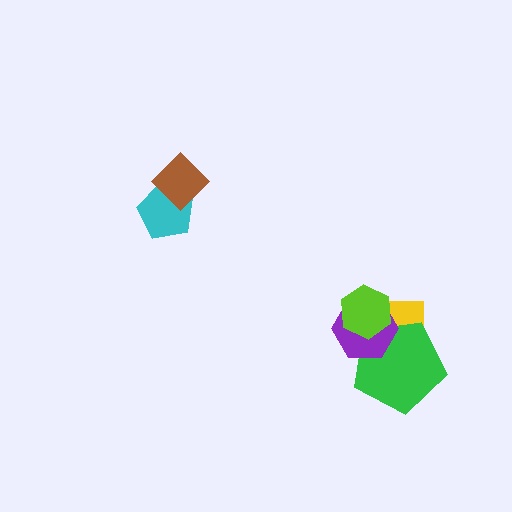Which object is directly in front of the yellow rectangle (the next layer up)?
The green pentagon is directly in front of the yellow rectangle.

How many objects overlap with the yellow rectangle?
3 objects overlap with the yellow rectangle.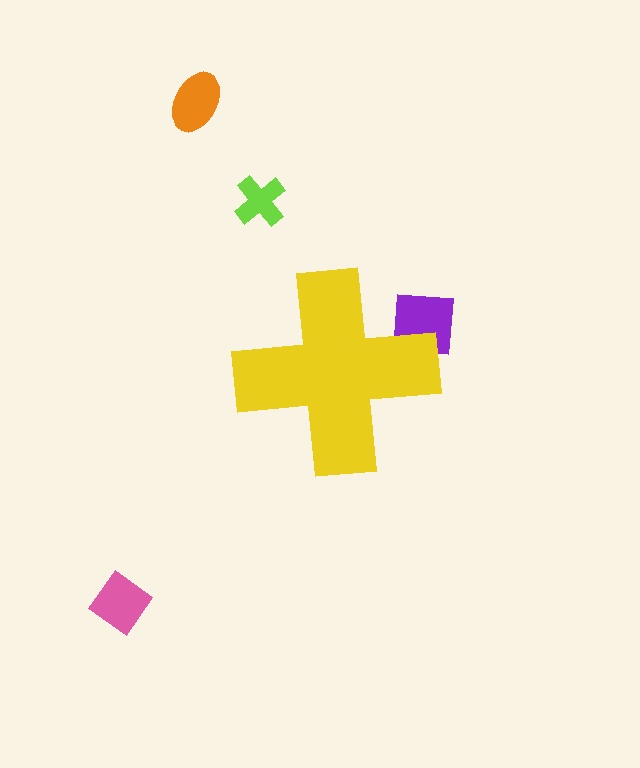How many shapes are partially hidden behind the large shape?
1 shape is partially hidden.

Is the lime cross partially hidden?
No, the lime cross is fully visible.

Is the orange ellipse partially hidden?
No, the orange ellipse is fully visible.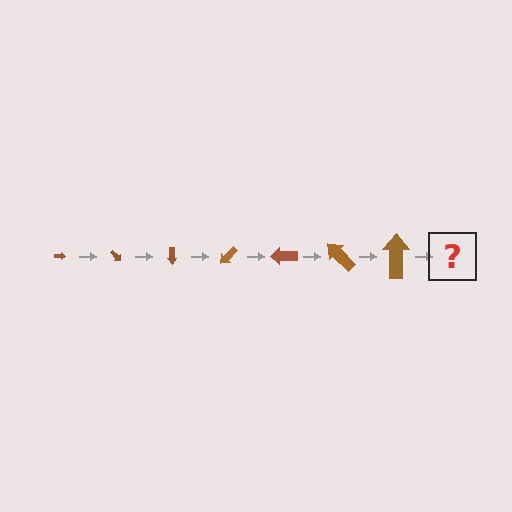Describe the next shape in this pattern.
It should be an arrow, larger than the previous one and rotated 315 degrees from the start.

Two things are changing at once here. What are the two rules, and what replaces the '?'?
The two rules are that the arrow grows larger each step and it rotates 45 degrees each step. The '?' should be an arrow, larger than the previous one and rotated 315 degrees from the start.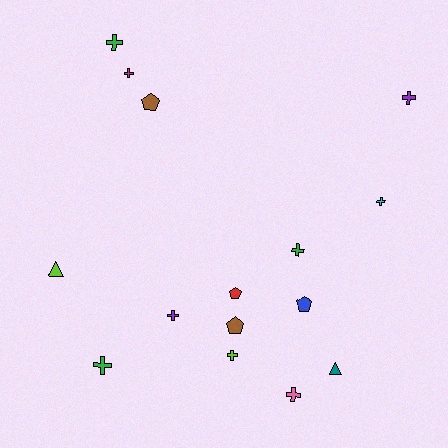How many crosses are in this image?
There are 9 crosses.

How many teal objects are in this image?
There is 1 teal object.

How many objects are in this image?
There are 15 objects.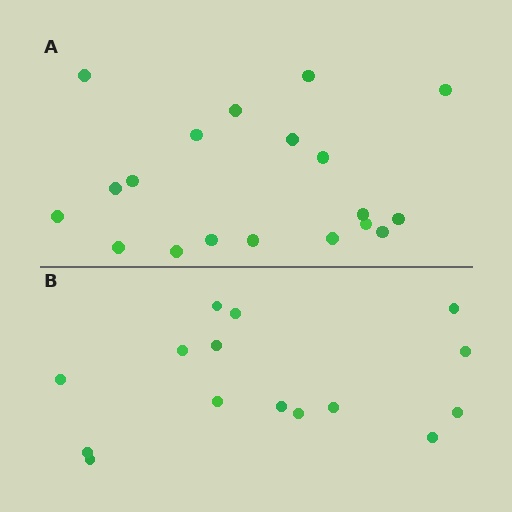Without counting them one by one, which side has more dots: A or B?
Region A (the top region) has more dots.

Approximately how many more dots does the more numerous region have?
Region A has about 4 more dots than region B.